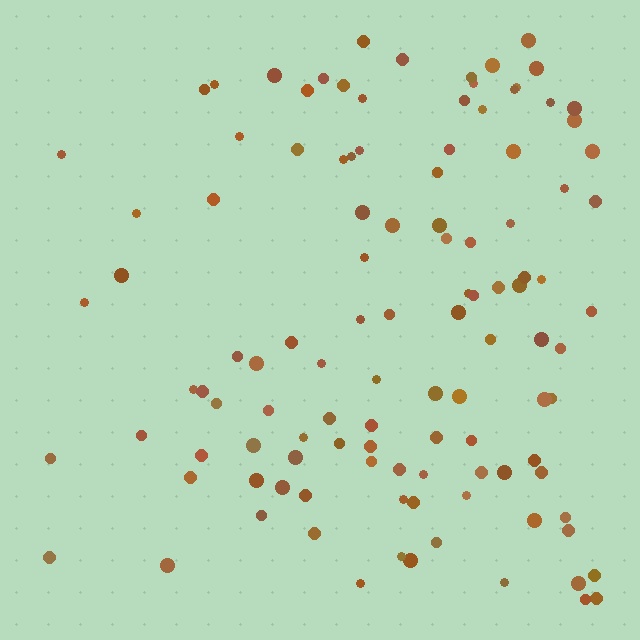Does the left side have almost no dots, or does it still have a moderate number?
Still a moderate number, just noticeably fewer than the right.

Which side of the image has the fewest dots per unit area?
The left.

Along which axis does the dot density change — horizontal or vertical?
Horizontal.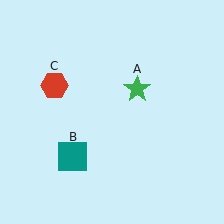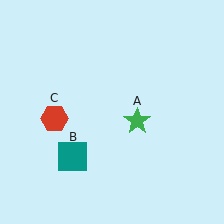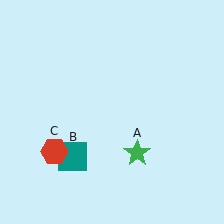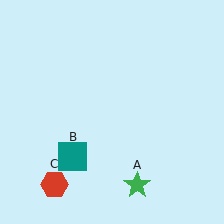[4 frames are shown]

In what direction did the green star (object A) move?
The green star (object A) moved down.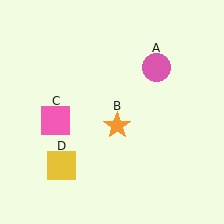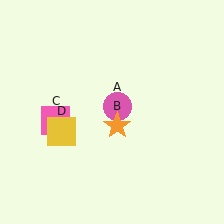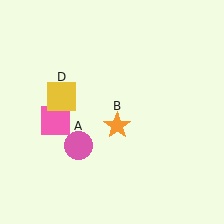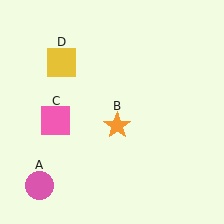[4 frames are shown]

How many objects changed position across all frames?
2 objects changed position: pink circle (object A), yellow square (object D).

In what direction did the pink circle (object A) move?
The pink circle (object A) moved down and to the left.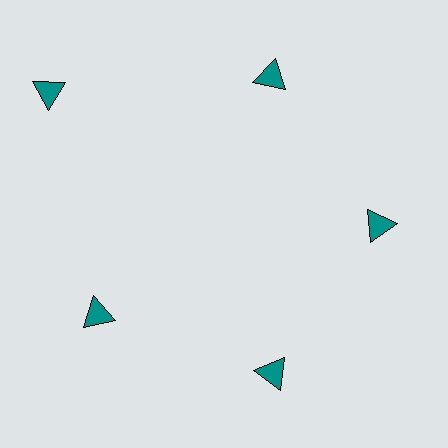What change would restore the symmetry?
The symmetry would be restored by moving it inward, back onto the ring so that all 5 triangles sit at equal angles and equal distance from the center.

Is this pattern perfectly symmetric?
No. The 5 teal triangles are arranged in a ring, but one element near the 10 o'clock position is pushed outward from the center, breaking the 5-fold rotational symmetry.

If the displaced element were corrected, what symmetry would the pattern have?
It would have 5-fold rotational symmetry — the pattern would map onto itself every 72 degrees.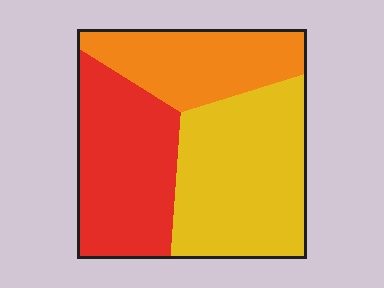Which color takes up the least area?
Orange, at roughly 25%.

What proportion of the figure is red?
Red covers roughly 35% of the figure.